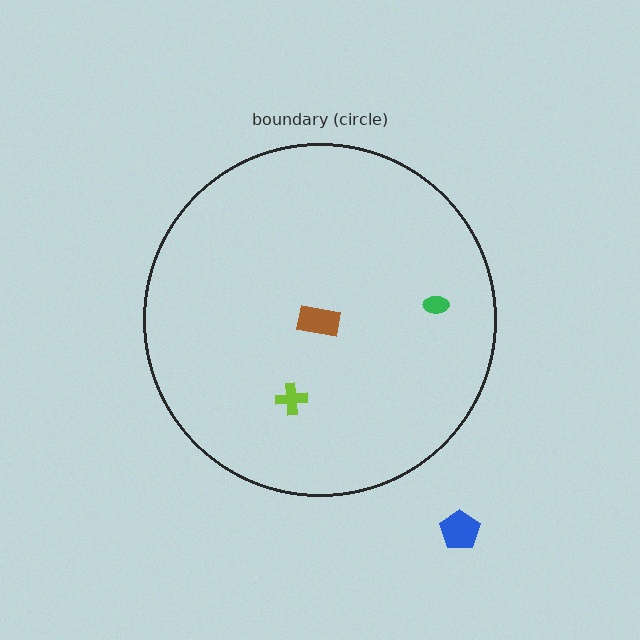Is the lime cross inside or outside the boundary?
Inside.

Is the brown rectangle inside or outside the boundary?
Inside.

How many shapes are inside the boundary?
3 inside, 1 outside.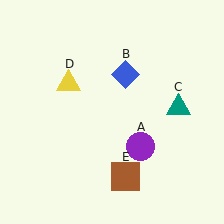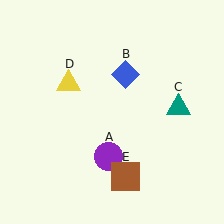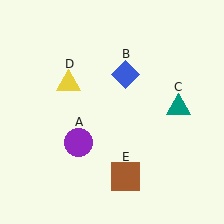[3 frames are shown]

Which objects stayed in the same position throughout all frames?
Blue diamond (object B) and teal triangle (object C) and yellow triangle (object D) and brown square (object E) remained stationary.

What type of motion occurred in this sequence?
The purple circle (object A) rotated clockwise around the center of the scene.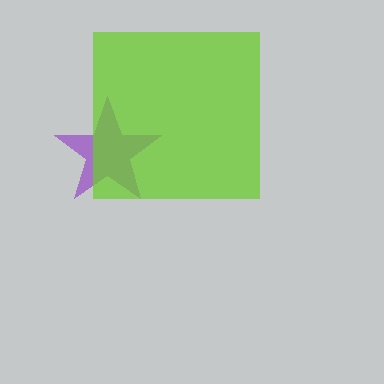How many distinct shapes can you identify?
There are 2 distinct shapes: a purple star, a lime square.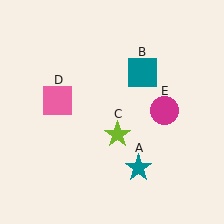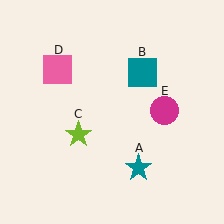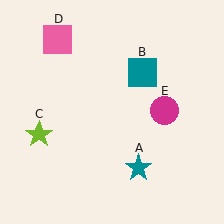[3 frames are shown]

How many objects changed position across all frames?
2 objects changed position: lime star (object C), pink square (object D).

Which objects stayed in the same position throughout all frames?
Teal star (object A) and teal square (object B) and magenta circle (object E) remained stationary.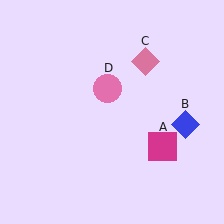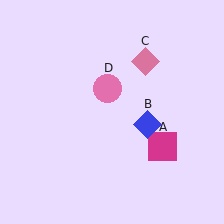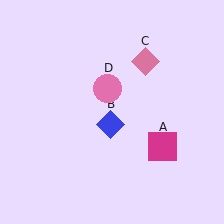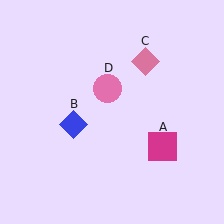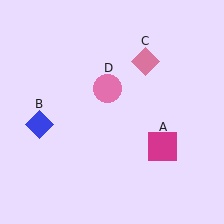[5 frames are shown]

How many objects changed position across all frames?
1 object changed position: blue diamond (object B).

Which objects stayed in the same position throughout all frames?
Magenta square (object A) and pink diamond (object C) and pink circle (object D) remained stationary.